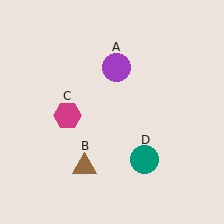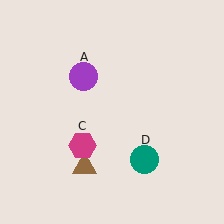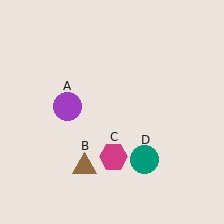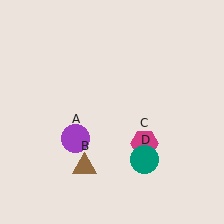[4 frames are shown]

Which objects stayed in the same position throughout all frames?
Brown triangle (object B) and teal circle (object D) remained stationary.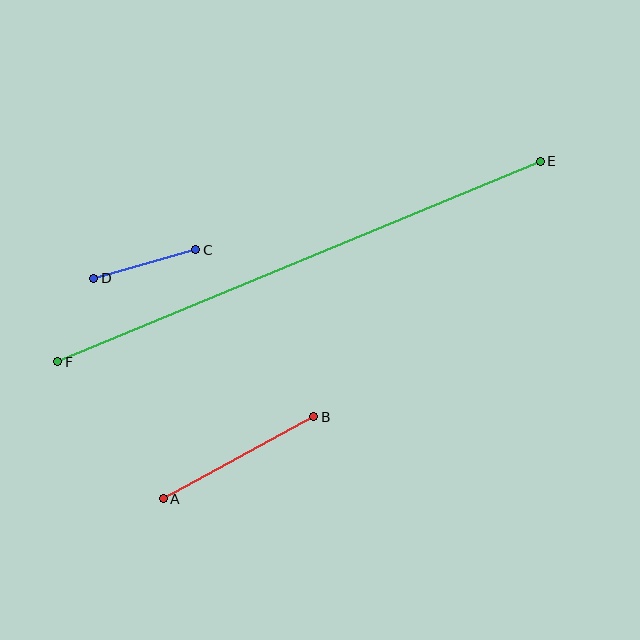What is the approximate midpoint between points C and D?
The midpoint is at approximately (145, 264) pixels.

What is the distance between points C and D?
The distance is approximately 106 pixels.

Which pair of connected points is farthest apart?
Points E and F are farthest apart.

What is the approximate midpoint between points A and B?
The midpoint is at approximately (239, 458) pixels.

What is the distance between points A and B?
The distance is approximately 171 pixels.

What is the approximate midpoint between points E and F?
The midpoint is at approximately (299, 261) pixels.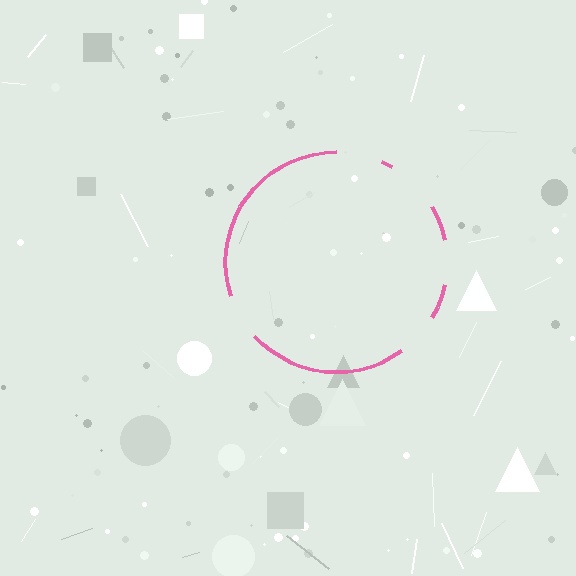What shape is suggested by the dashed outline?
The dashed outline suggests a circle.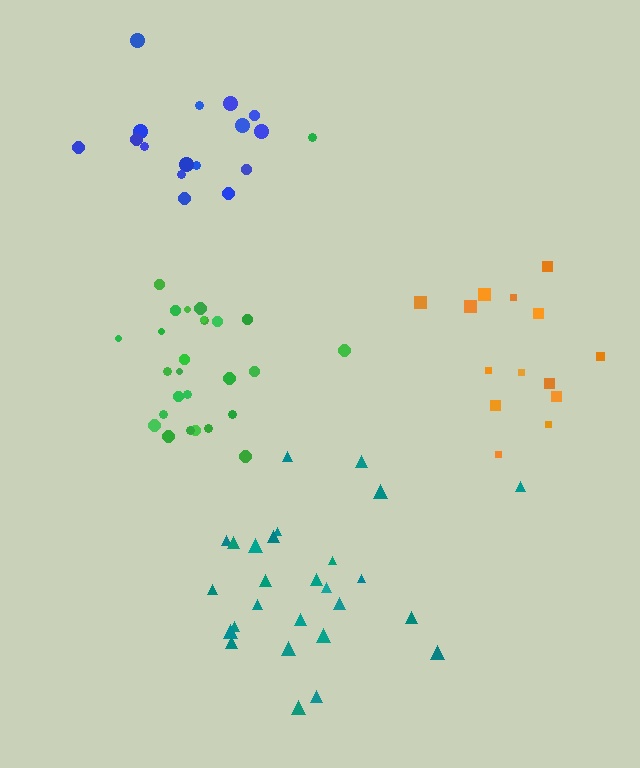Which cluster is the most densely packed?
Green.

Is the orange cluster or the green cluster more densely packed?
Green.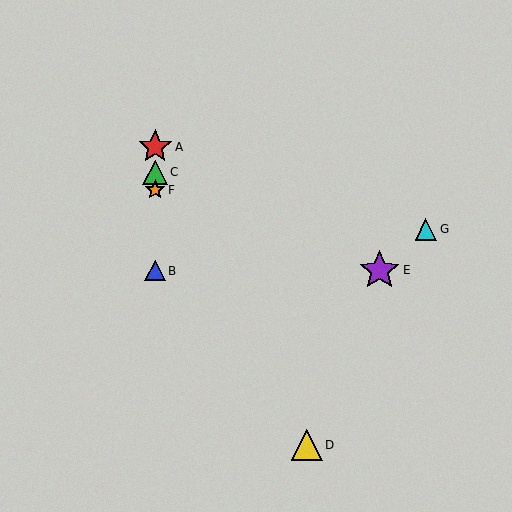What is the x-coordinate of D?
Object D is at x≈307.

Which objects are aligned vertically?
Objects A, B, C, F are aligned vertically.